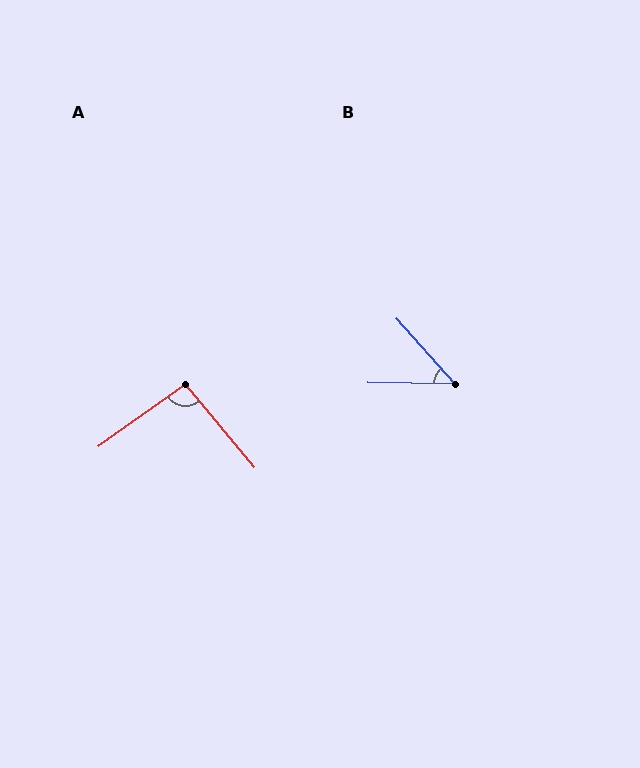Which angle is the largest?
A, at approximately 94 degrees.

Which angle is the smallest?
B, at approximately 47 degrees.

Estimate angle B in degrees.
Approximately 47 degrees.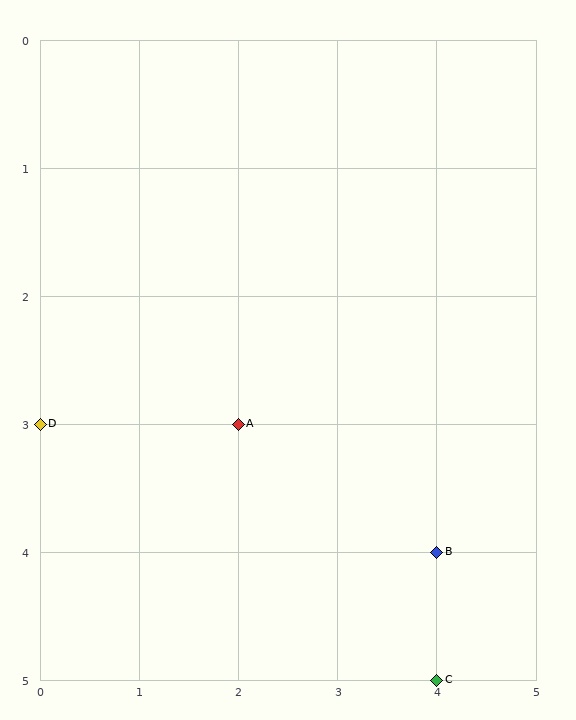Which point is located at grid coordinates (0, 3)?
Point D is at (0, 3).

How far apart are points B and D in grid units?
Points B and D are 4 columns and 1 row apart (about 4.1 grid units diagonally).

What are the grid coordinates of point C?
Point C is at grid coordinates (4, 5).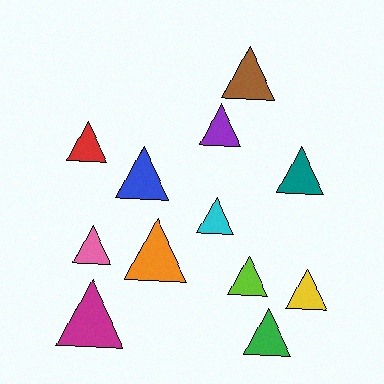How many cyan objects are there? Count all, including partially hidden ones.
There is 1 cyan object.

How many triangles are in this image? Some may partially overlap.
There are 12 triangles.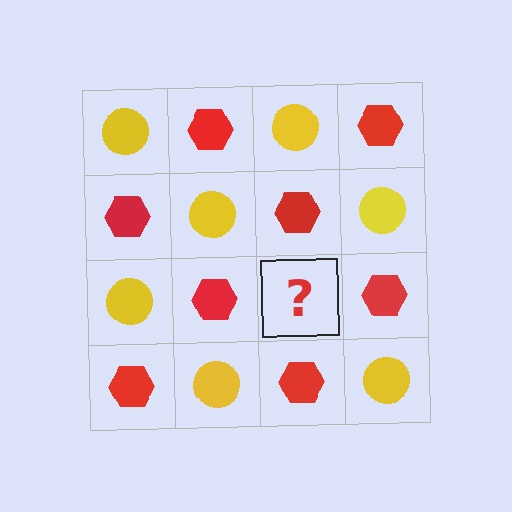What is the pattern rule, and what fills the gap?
The rule is that it alternates yellow circle and red hexagon in a checkerboard pattern. The gap should be filled with a yellow circle.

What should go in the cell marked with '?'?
The missing cell should contain a yellow circle.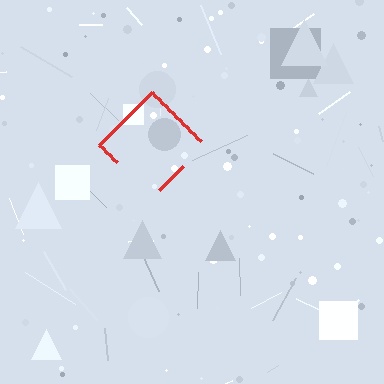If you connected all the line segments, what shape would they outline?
They would outline a diamond.